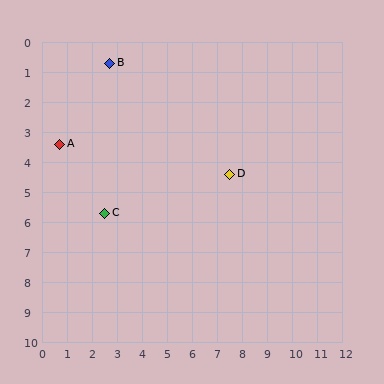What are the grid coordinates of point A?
Point A is at approximately (0.7, 3.4).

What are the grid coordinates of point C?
Point C is at approximately (2.5, 5.7).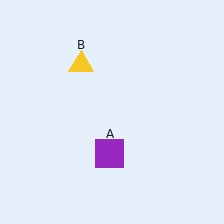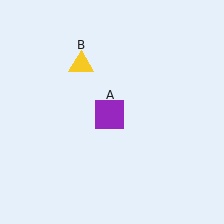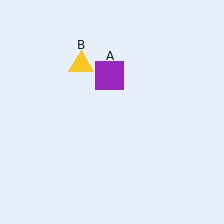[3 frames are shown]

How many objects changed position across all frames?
1 object changed position: purple square (object A).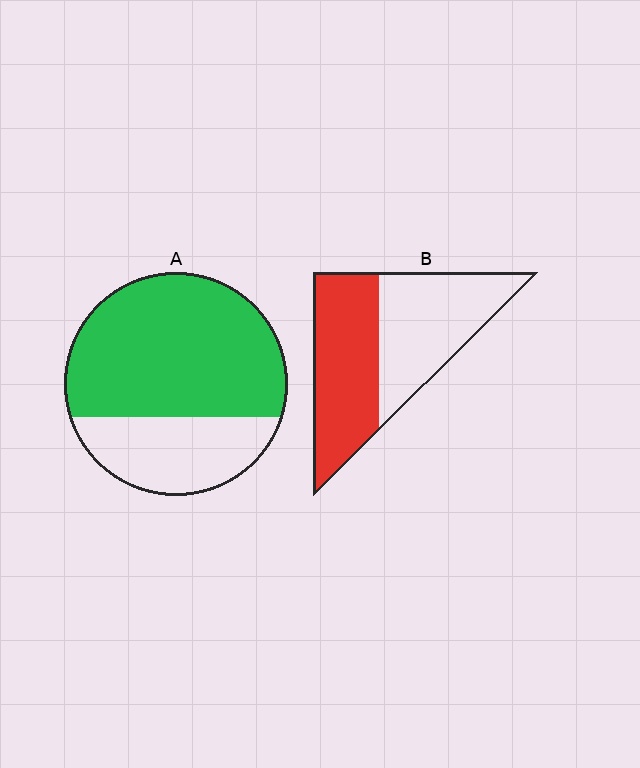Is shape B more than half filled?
Roughly half.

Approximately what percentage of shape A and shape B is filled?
A is approximately 70% and B is approximately 50%.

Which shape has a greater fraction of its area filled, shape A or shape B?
Shape A.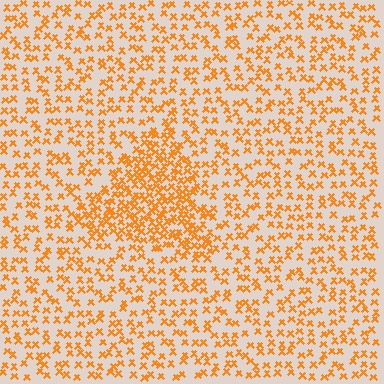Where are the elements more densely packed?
The elements are more densely packed inside the triangle boundary.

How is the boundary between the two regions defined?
The boundary is defined by a change in element density (approximately 2.1x ratio). All elements are the same color, size, and shape.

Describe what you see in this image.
The image contains small orange elements arranged at two different densities. A triangle-shaped region is visible where the elements are more densely packed than the surrounding area.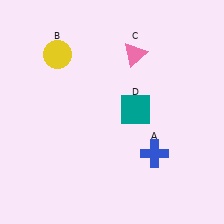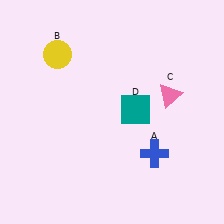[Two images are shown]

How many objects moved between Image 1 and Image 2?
1 object moved between the two images.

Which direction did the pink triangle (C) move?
The pink triangle (C) moved down.